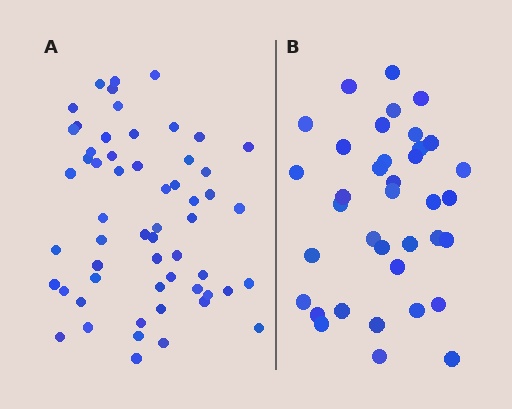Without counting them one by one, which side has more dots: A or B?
Region A (the left region) has more dots.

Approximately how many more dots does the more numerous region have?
Region A has approximately 20 more dots than region B.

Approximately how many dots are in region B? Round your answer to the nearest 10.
About 40 dots. (The exact count is 37, which rounds to 40.)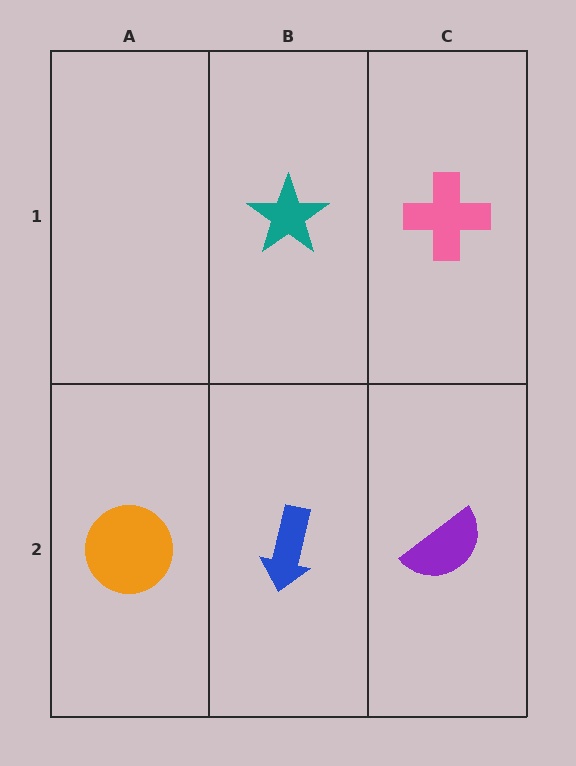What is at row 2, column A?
An orange circle.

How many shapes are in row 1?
2 shapes.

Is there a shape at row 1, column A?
No, that cell is empty.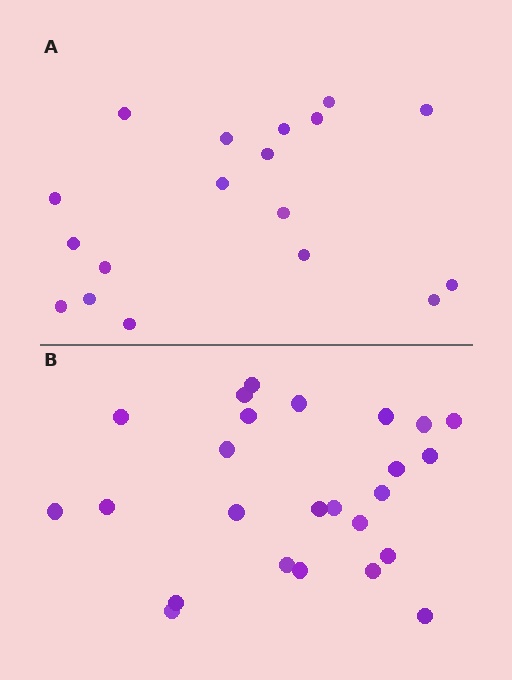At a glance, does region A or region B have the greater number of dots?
Region B (the bottom region) has more dots.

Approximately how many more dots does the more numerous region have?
Region B has roughly 8 or so more dots than region A.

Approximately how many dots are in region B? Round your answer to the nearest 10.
About 20 dots. (The exact count is 25, which rounds to 20.)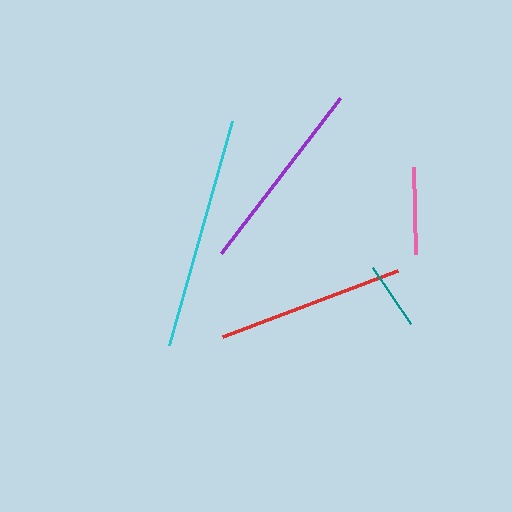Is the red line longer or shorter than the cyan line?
The cyan line is longer than the red line.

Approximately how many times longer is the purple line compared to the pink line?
The purple line is approximately 2.3 times the length of the pink line.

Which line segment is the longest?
The cyan line is the longest at approximately 232 pixels.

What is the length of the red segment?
The red segment is approximately 187 pixels long.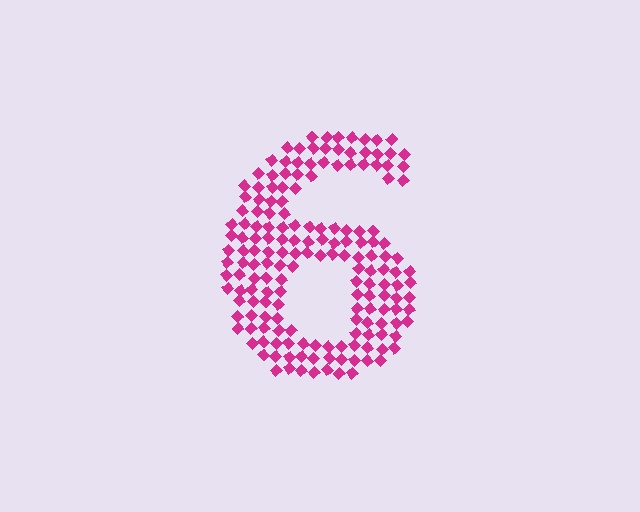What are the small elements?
The small elements are diamonds.